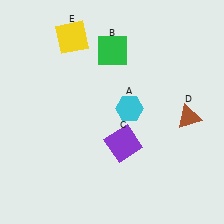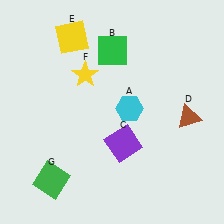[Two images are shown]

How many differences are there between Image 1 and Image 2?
There are 2 differences between the two images.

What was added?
A yellow star (F), a green square (G) were added in Image 2.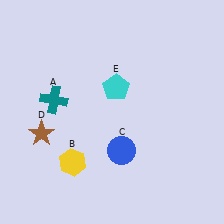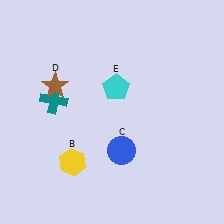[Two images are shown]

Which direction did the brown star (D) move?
The brown star (D) moved up.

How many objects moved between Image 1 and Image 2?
1 object moved between the two images.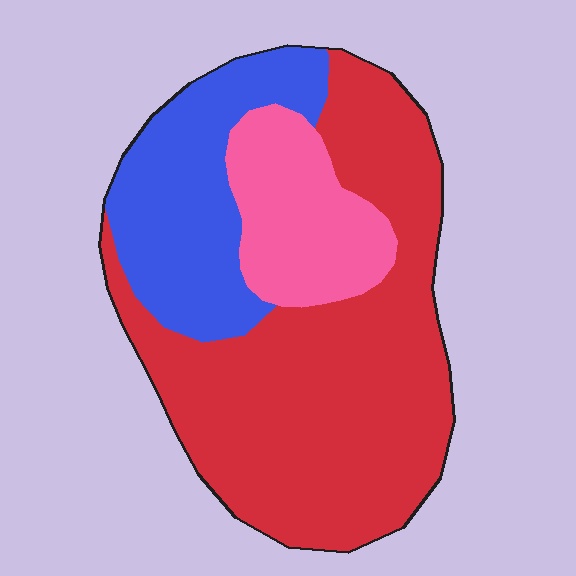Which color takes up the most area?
Red, at roughly 60%.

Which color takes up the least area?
Pink, at roughly 15%.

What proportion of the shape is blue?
Blue takes up between a sixth and a third of the shape.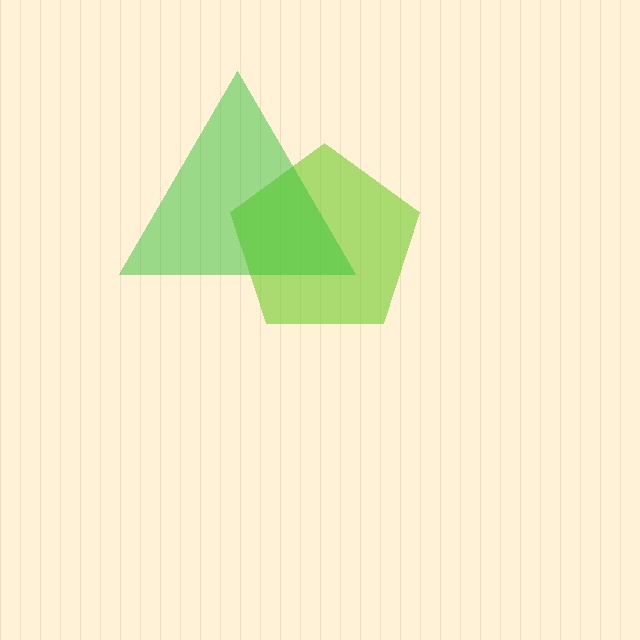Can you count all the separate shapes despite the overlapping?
Yes, there are 2 separate shapes.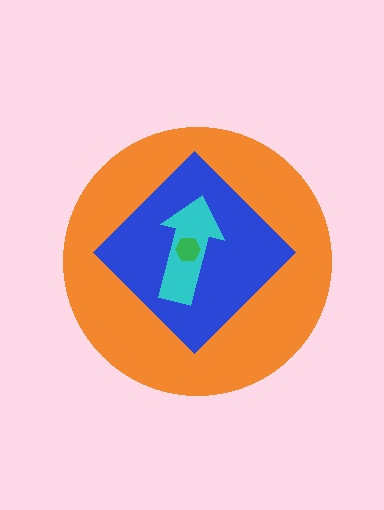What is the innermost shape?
The green hexagon.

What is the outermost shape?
The orange circle.